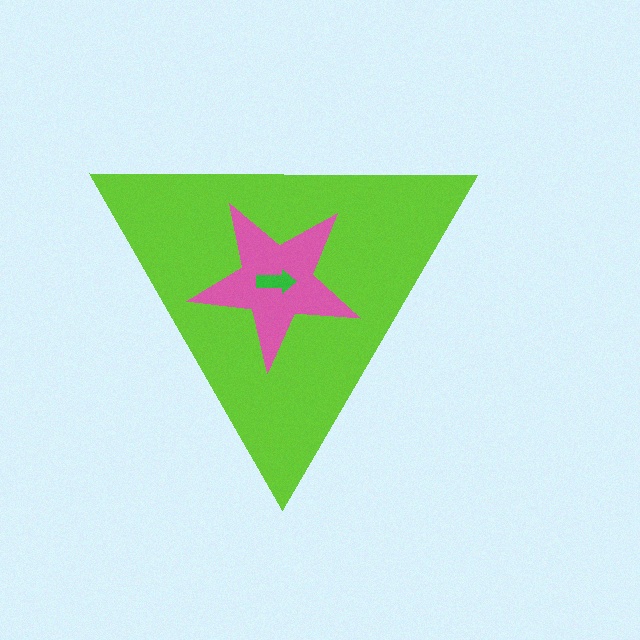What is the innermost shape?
The green arrow.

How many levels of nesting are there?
3.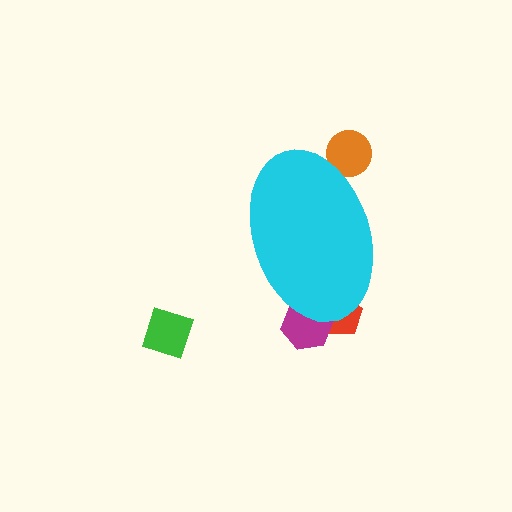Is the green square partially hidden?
No, the green square is fully visible.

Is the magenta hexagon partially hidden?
Yes, the magenta hexagon is partially hidden behind the cyan ellipse.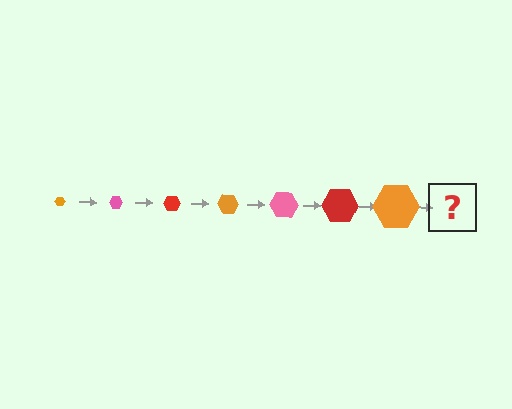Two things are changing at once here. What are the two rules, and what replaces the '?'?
The two rules are that the hexagon grows larger each step and the color cycles through orange, pink, and red. The '?' should be a pink hexagon, larger than the previous one.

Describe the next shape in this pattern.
It should be a pink hexagon, larger than the previous one.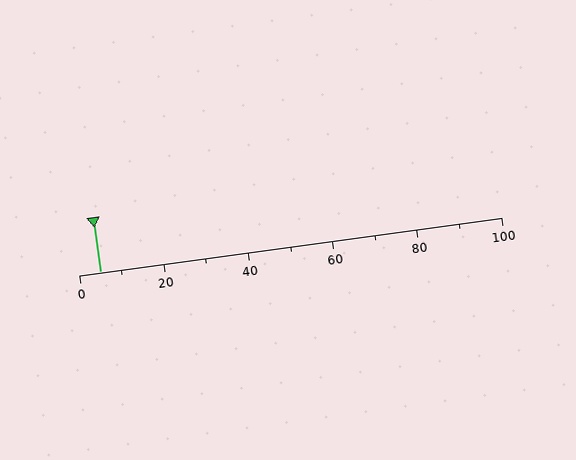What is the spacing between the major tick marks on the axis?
The major ticks are spaced 20 apart.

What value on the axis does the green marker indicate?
The marker indicates approximately 5.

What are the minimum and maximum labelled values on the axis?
The axis runs from 0 to 100.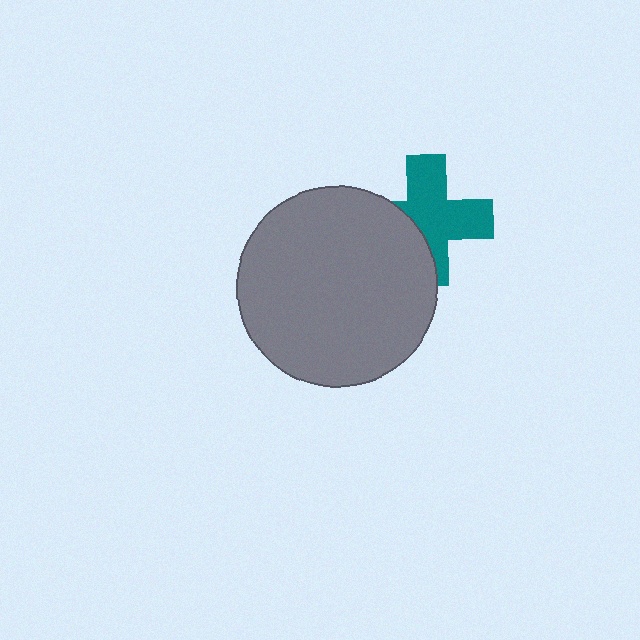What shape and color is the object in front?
The object in front is a gray circle.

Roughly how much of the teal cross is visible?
About half of it is visible (roughly 63%).